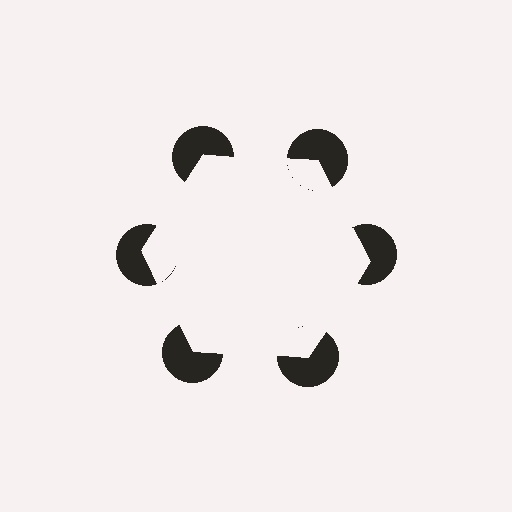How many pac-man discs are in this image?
There are 6 — one at each vertex of the illusory hexagon.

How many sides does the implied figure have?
6 sides.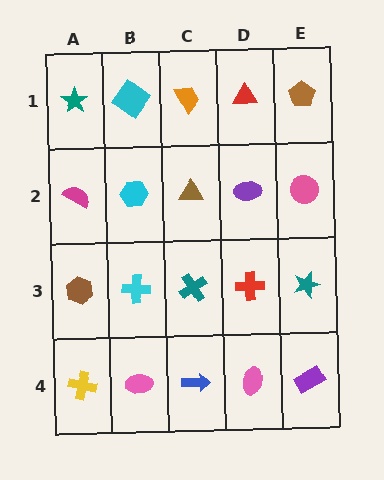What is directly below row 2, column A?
A brown hexagon.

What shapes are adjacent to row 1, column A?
A magenta semicircle (row 2, column A), a cyan diamond (row 1, column B).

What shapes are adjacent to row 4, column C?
A teal cross (row 3, column C), a pink ellipse (row 4, column B), a pink ellipse (row 4, column D).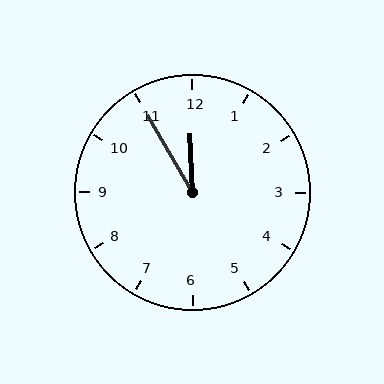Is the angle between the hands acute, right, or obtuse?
It is acute.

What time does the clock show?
11:55.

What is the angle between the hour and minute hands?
Approximately 28 degrees.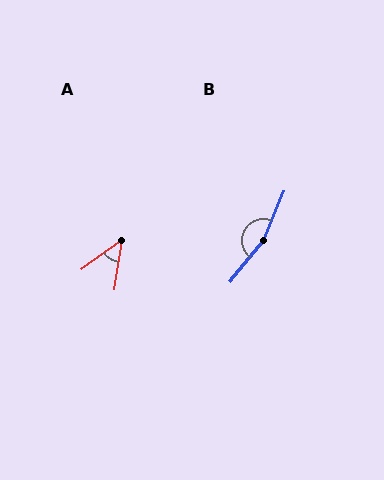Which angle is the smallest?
A, at approximately 45 degrees.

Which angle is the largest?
B, at approximately 163 degrees.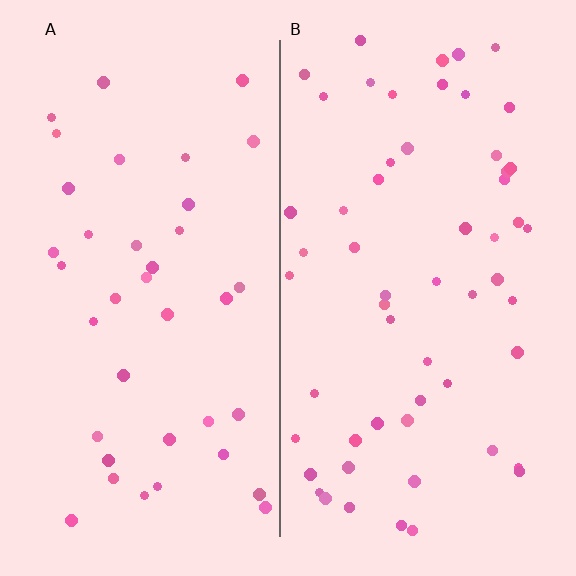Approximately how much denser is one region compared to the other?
Approximately 1.5× — region B over region A.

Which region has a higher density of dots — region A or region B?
B (the right).